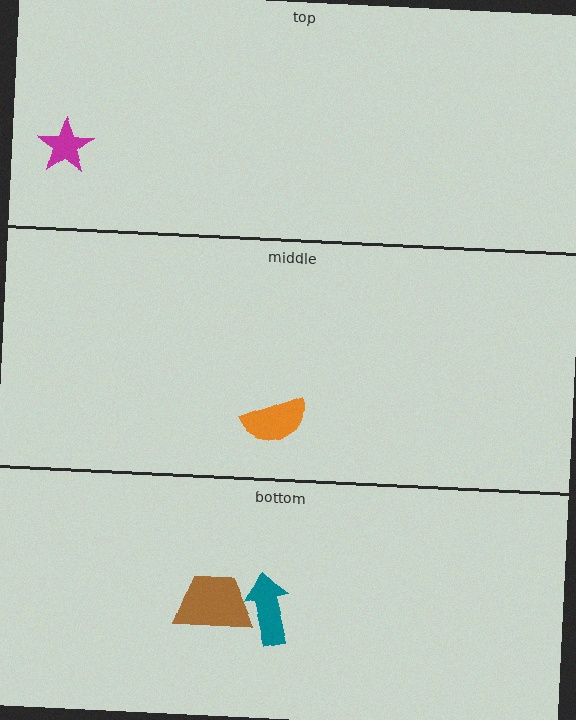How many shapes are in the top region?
1.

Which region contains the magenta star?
The top region.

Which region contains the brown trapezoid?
The bottom region.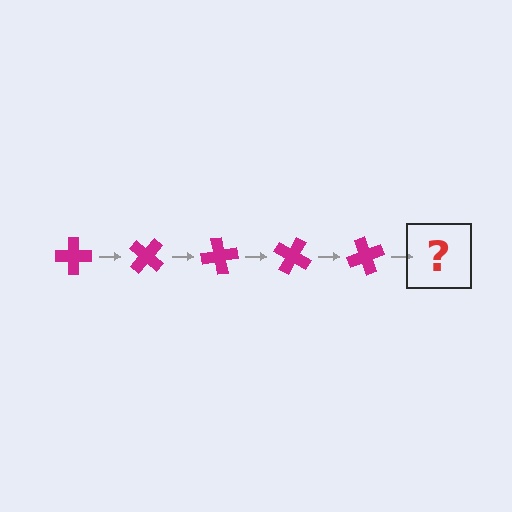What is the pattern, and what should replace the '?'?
The pattern is that the cross rotates 40 degrees each step. The '?' should be a magenta cross rotated 200 degrees.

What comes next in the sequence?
The next element should be a magenta cross rotated 200 degrees.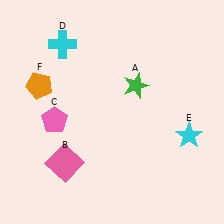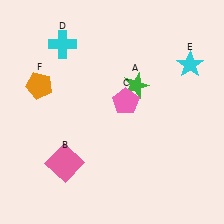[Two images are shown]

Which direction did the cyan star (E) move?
The cyan star (E) moved up.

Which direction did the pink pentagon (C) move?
The pink pentagon (C) moved right.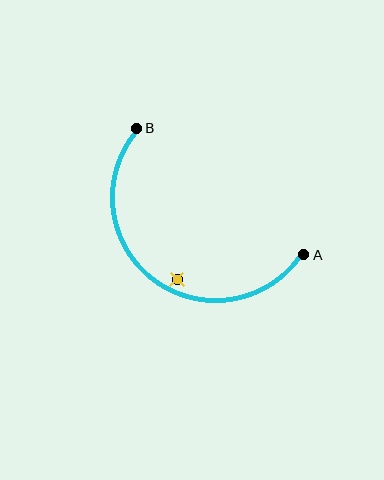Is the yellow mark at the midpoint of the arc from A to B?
No — the yellow mark does not lie on the arc at all. It sits slightly inside the curve.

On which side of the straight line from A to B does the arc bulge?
The arc bulges below and to the left of the straight line connecting A and B.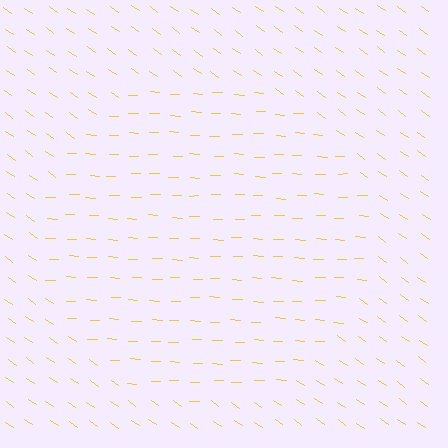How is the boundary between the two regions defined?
The boundary is defined purely by a change in line orientation (approximately 32 degrees difference). All lines are the same color and thickness.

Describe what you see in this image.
The image is filled with small yellow line segments. A circle region in the image has lines oriented differently from the surrounding lines, creating a visible texture boundary.